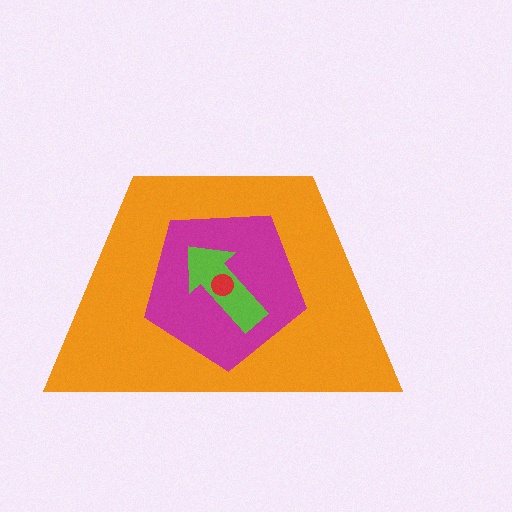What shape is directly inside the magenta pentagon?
The lime arrow.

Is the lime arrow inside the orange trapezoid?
Yes.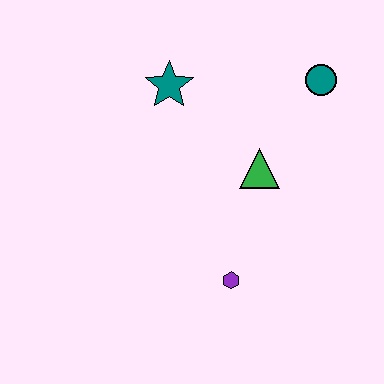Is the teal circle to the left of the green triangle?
No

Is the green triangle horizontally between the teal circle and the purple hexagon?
Yes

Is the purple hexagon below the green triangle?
Yes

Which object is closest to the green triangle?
The teal circle is closest to the green triangle.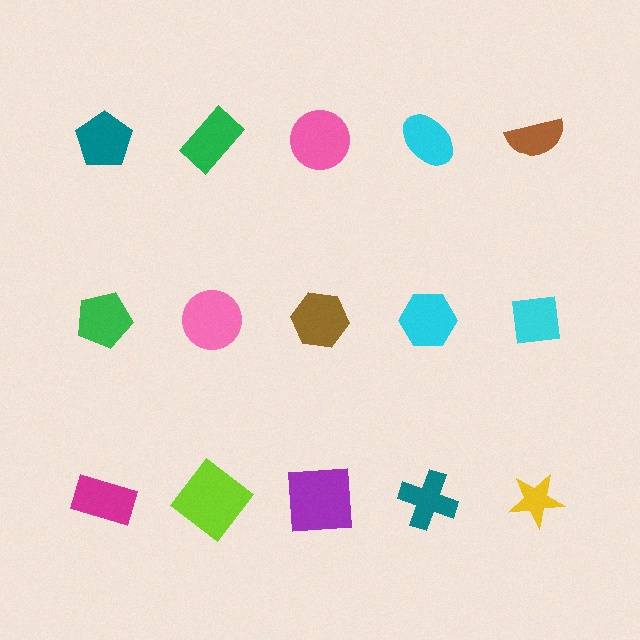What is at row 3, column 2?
A lime diamond.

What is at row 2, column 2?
A pink circle.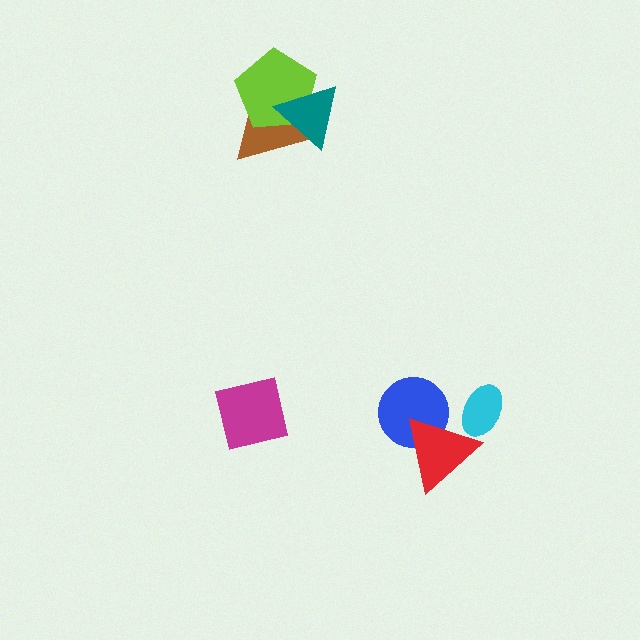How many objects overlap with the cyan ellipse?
1 object overlaps with the cyan ellipse.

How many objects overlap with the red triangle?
2 objects overlap with the red triangle.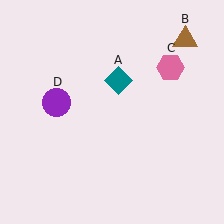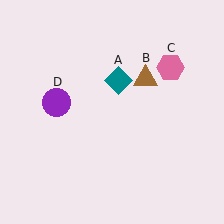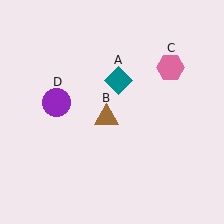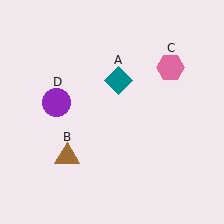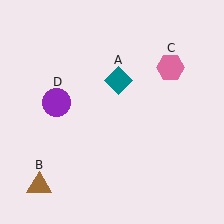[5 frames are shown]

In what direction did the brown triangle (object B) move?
The brown triangle (object B) moved down and to the left.